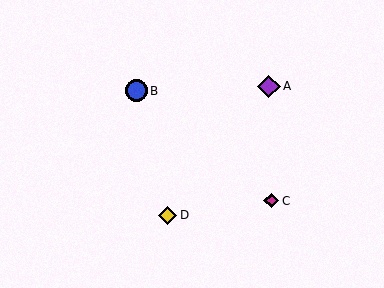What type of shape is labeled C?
Shape C is a magenta diamond.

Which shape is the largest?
The purple diamond (labeled A) is the largest.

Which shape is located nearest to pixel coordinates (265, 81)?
The purple diamond (labeled A) at (269, 86) is nearest to that location.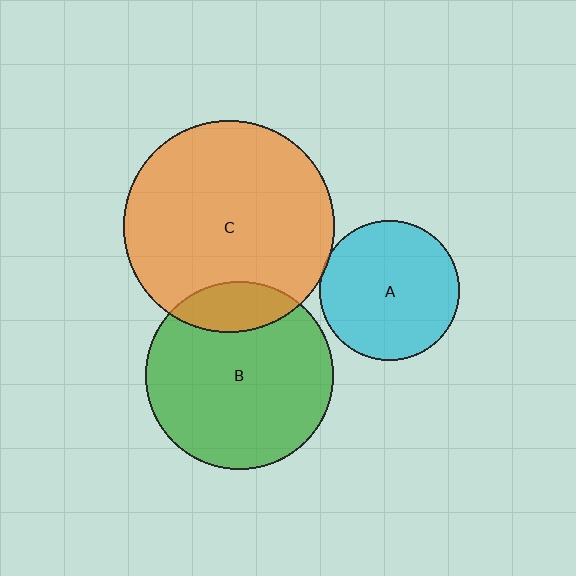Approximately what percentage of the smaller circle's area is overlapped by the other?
Approximately 15%.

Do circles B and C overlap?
Yes.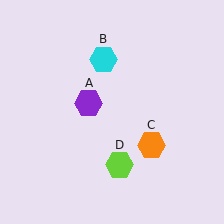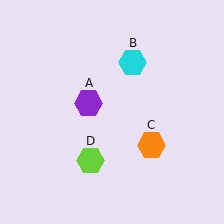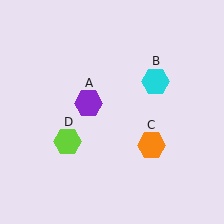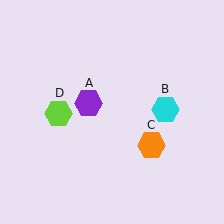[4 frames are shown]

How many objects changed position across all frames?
2 objects changed position: cyan hexagon (object B), lime hexagon (object D).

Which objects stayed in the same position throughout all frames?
Purple hexagon (object A) and orange hexagon (object C) remained stationary.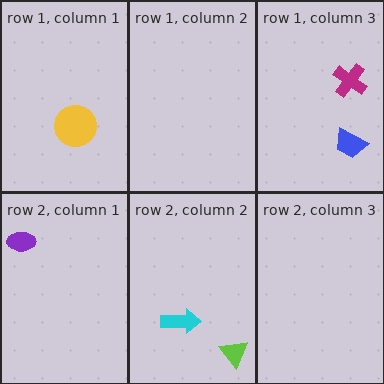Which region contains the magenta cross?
The row 1, column 3 region.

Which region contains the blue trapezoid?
The row 1, column 3 region.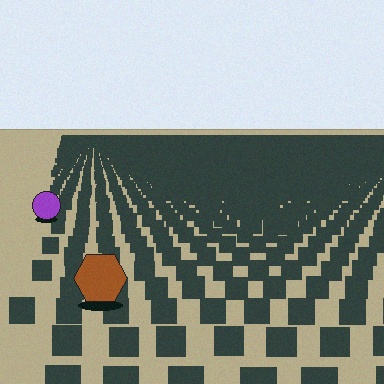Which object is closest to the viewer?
The brown hexagon is closest. The texture marks near it are larger and more spread out.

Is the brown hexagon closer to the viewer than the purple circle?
Yes. The brown hexagon is closer — you can tell from the texture gradient: the ground texture is coarser near it.